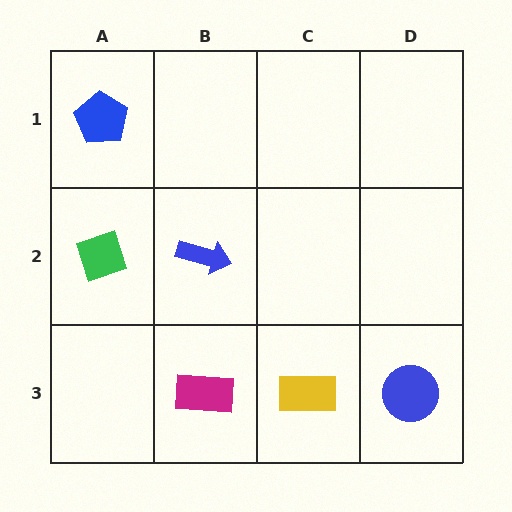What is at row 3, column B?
A magenta rectangle.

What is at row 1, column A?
A blue pentagon.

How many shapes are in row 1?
1 shape.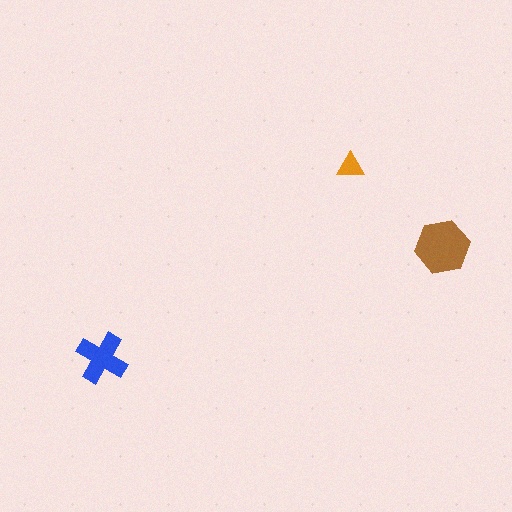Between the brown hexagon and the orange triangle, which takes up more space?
The brown hexagon.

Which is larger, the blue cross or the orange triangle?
The blue cross.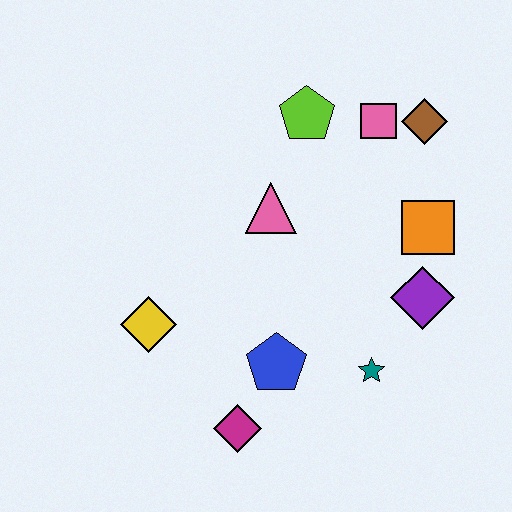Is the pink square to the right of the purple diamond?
No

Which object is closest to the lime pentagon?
The pink square is closest to the lime pentagon.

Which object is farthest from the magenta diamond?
The brown diamond is farthest from the magenta diamond.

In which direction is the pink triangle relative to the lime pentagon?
The pink triangle is below the lime pentagon.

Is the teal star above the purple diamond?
No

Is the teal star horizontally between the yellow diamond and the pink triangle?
No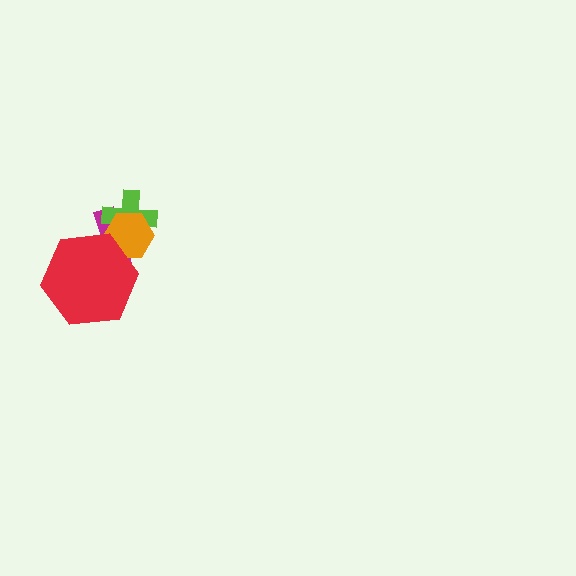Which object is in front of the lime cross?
The orange hexagon is in front of the lime cross.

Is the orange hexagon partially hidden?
Yes, it is partially covered by another shape.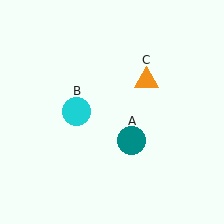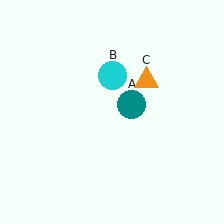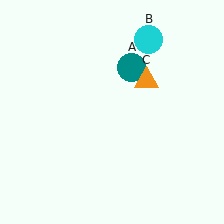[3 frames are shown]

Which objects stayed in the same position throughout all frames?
Orange triangle (object C) remained stationary.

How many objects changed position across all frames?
2 objects changed position: teal circle (object A), cyan circle (object B).